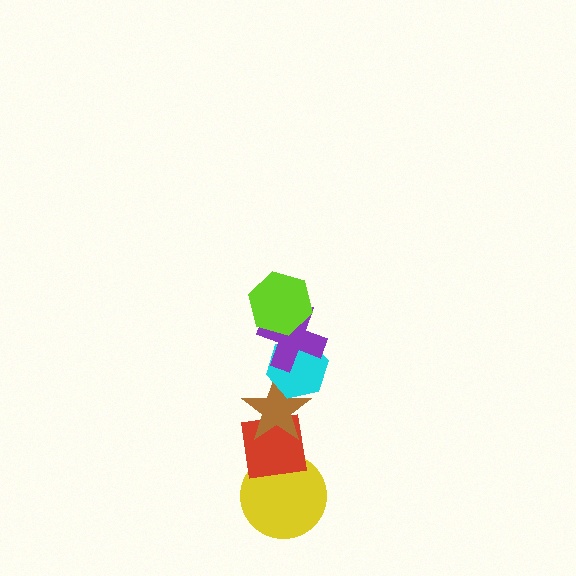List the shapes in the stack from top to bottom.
From top to bottom: the lime hexagon, the purple cross, the cyan hexagon, the brown star, the red square, the yellow circle.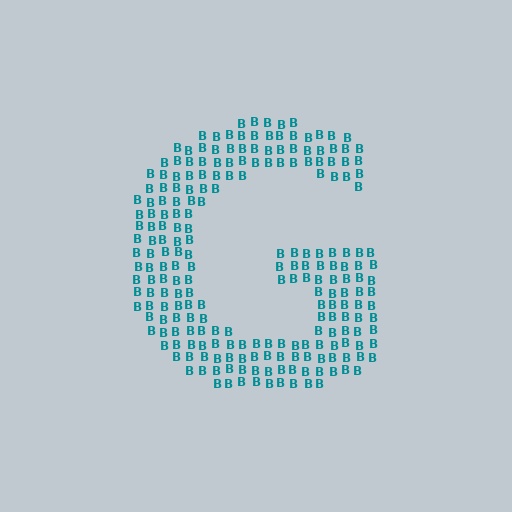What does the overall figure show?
The overall figure shows the letter G.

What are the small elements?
The small elements are letter B's.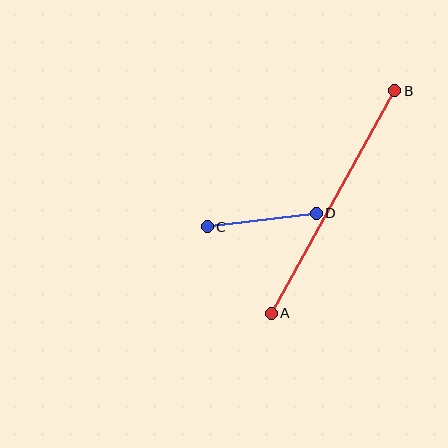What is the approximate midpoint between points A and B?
The midpoint is at approximately (333, 202) pixels.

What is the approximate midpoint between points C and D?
The midpoint is at approximately (262, 220) pixels.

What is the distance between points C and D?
The distance is approximately 110 pixels.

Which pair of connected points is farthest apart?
Points A and B are farthest apart.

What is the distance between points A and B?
The distance is approximately 254 pixels.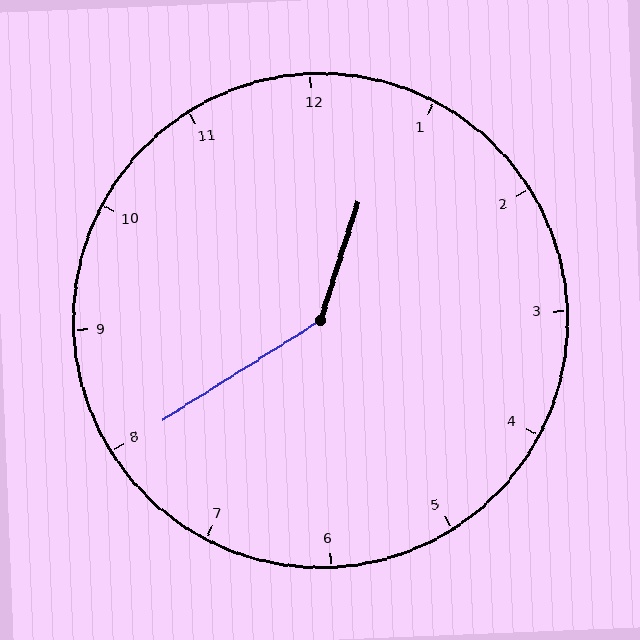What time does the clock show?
12:40.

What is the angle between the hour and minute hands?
Approximately 140 degrees.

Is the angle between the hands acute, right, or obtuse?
It is obtuse.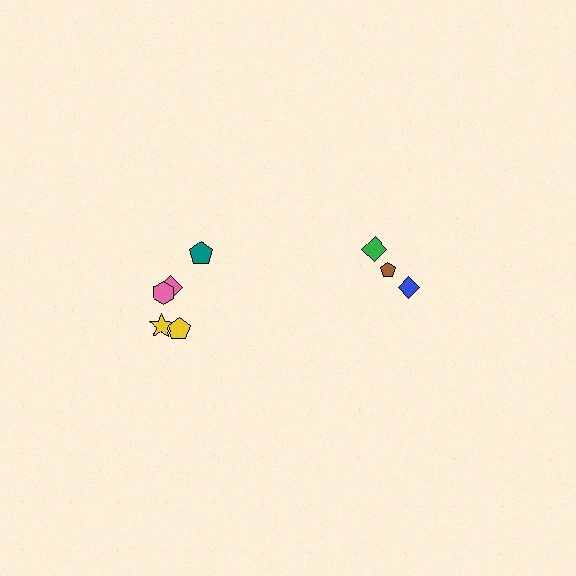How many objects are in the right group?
There are 3 objects.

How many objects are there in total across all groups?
There are 8 objects.